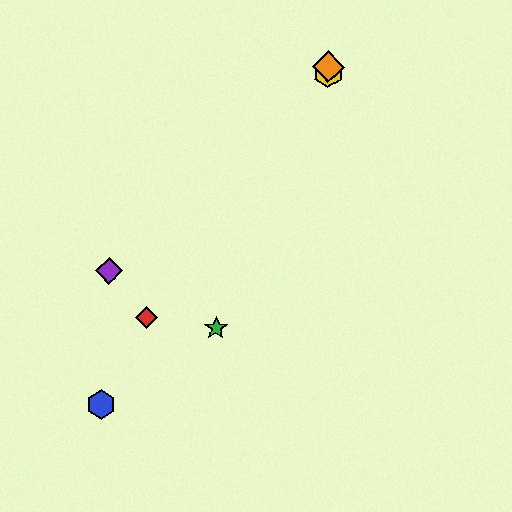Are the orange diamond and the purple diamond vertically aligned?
No, the orange diamond is at x≈329 and the purple diamond is at x≈109.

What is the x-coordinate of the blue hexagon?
The blue hexagon is at x≈101.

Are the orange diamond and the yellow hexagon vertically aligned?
Yes, both are at x≈329.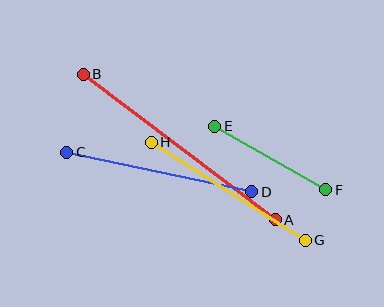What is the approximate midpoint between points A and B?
The midpoint is at approximately (179, 147) pixels.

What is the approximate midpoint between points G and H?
The midpoint is at approximately (228, 191) pixels.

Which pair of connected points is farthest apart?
Points A and B are farthest apart.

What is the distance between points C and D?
The distance is approximately 189 pixels.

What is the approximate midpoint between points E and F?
The midpoint is at approximately (270, 158) pixels.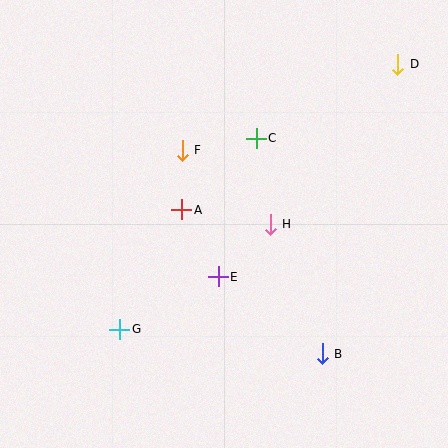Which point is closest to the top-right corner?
Point D is closest to the top-right corner.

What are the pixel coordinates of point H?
Point H is at (270, 224).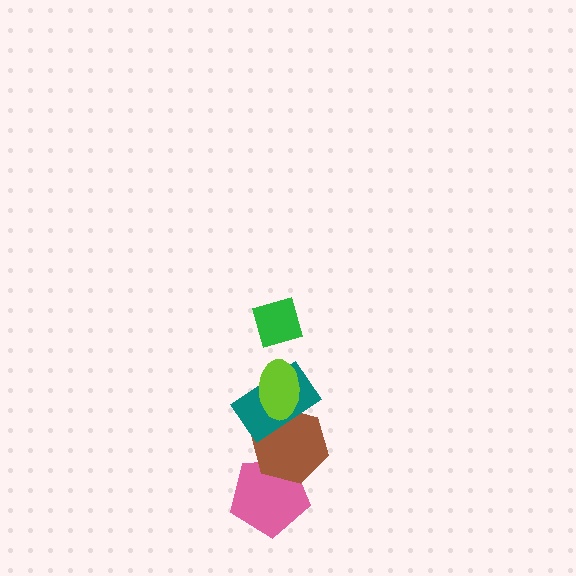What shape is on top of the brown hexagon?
The teal rectangle is on top of the brown hexagon.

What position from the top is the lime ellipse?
The lime ellipse is 2nd from the top.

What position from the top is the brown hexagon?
The brown hexagon is 4th from the top.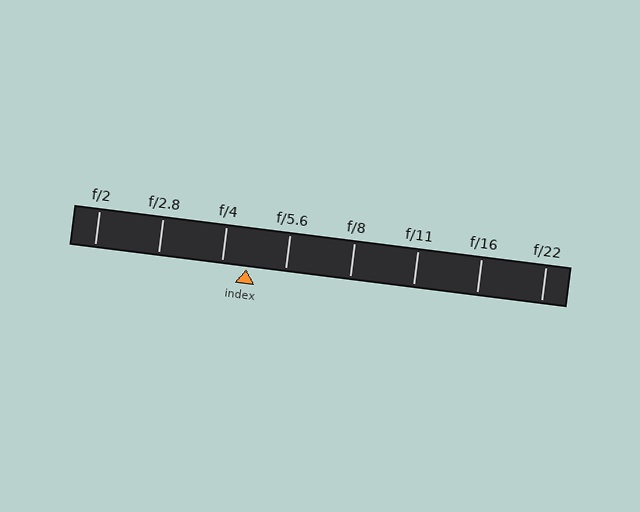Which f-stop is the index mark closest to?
The index mark is closest to f/4.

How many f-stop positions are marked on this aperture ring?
There are 8 f-stop positions marked.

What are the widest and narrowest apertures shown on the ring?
The widest aperture shown is f/2 and the narrowest is f/22.